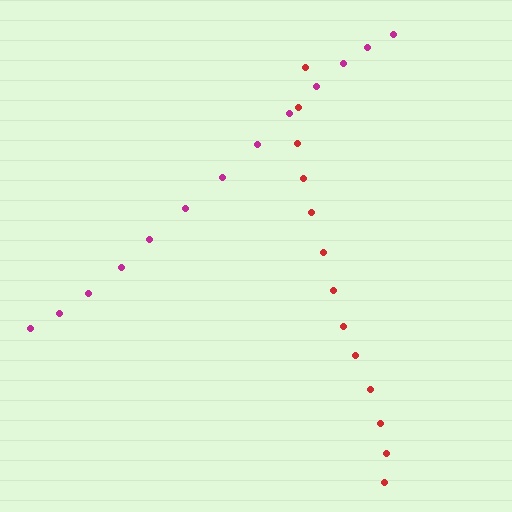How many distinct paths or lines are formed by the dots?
There are 2 distinct paths.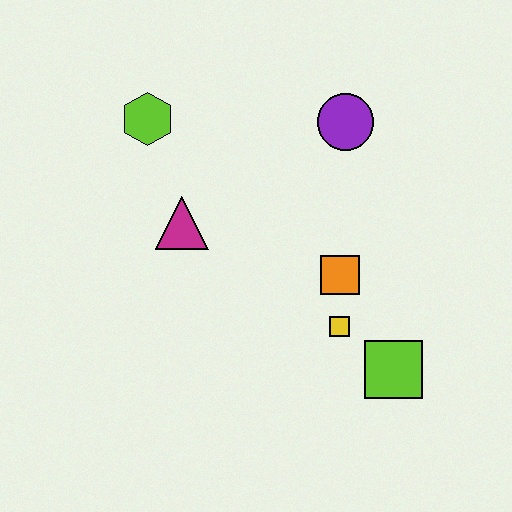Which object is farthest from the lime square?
The lime hexagon is farthest from the lime square.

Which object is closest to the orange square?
The yellow square is closest to the orange square.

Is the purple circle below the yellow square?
No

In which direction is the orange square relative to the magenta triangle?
The orange square is to the right of the magenta triangle.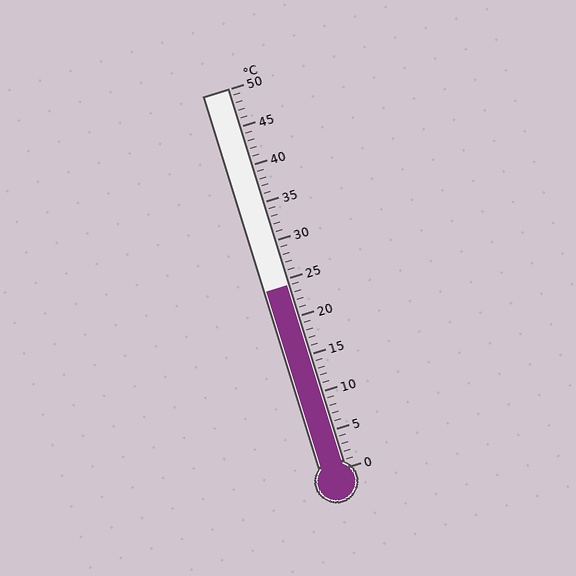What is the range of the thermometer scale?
The thermometer scale ranges from 0°C to 50°C.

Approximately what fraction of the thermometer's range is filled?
The thermometer is filled to approximately 50% of its range.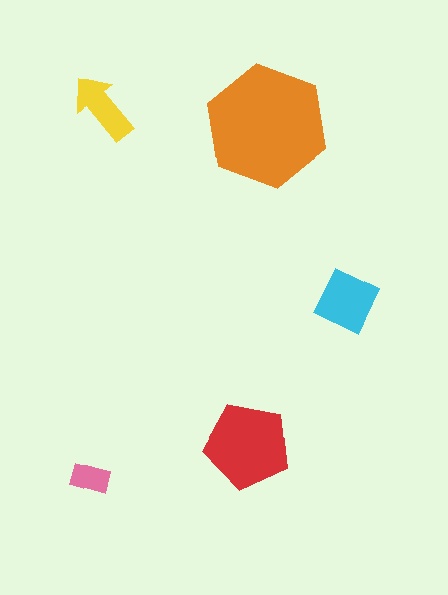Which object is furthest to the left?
The pink rectangle is leftmost.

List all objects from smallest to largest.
The pink rectangle, the yellow arrow, the cyan square, the red pentagon, the orange hexagon.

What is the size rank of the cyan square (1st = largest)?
3rd.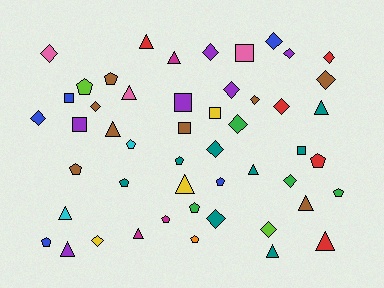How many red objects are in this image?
There are 5 red objects.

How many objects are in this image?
There are 50 objects.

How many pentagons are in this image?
There are 13 pentagons.